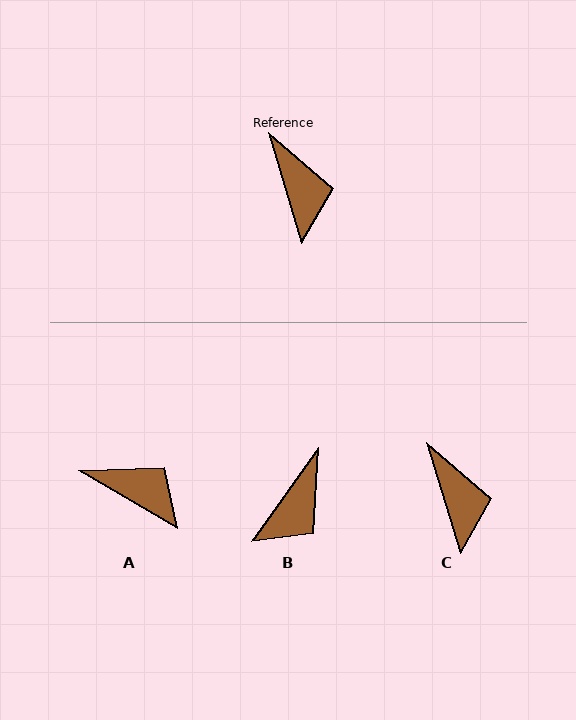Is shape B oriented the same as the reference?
No, it is off by about 53 degrees.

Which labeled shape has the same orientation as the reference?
C.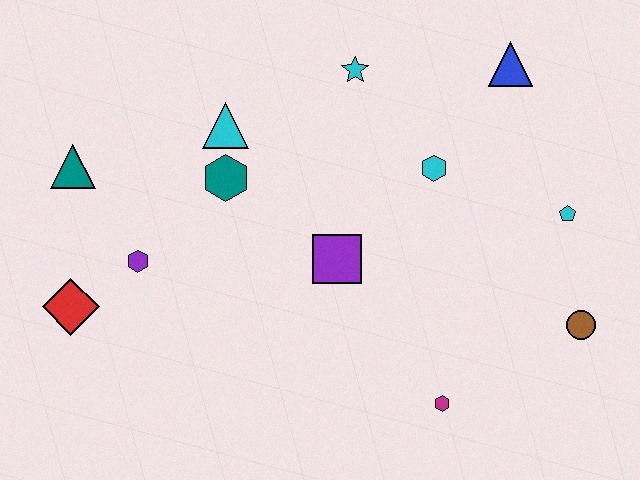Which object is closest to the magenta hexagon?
The brown circle is closest to the magenta hexagon.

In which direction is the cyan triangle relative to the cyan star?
The cyan triangle is to the left of the cyan star.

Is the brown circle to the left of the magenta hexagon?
No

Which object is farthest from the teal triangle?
The brown circle is farthest from the teal triangle.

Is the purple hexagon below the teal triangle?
Yes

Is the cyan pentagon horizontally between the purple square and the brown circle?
Yes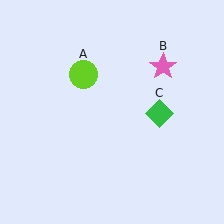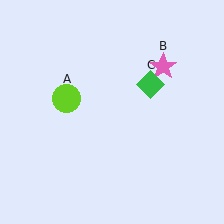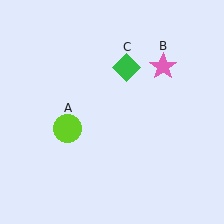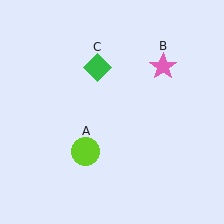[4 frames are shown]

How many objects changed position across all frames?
2 objects changed position: lime circle (object A), green diamond (object C).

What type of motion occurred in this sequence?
The lime circle (object A), green diamond (object C) rotated counterclockwise around the center of the scene.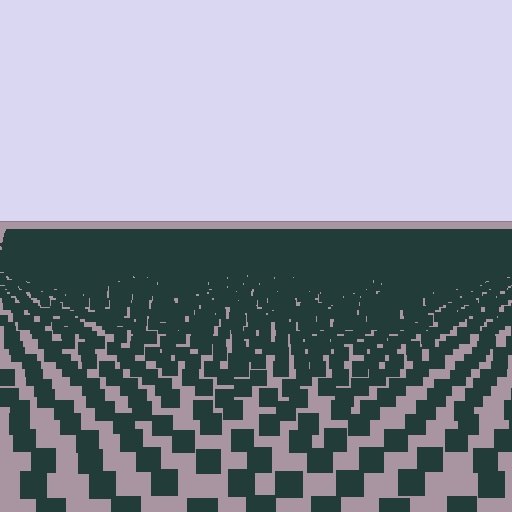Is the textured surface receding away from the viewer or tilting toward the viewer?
The surface is receding away from the viewer. Texture elements get smaller and denser toward the top.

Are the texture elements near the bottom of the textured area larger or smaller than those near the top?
Larger. Near the bottom, elements are closer to the viewer and appear at a bigger on-screen size.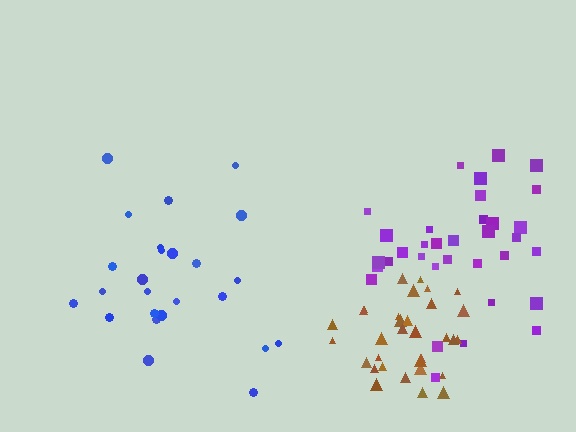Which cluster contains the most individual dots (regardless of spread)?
Purple (34).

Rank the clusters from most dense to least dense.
brown, purple, blue.